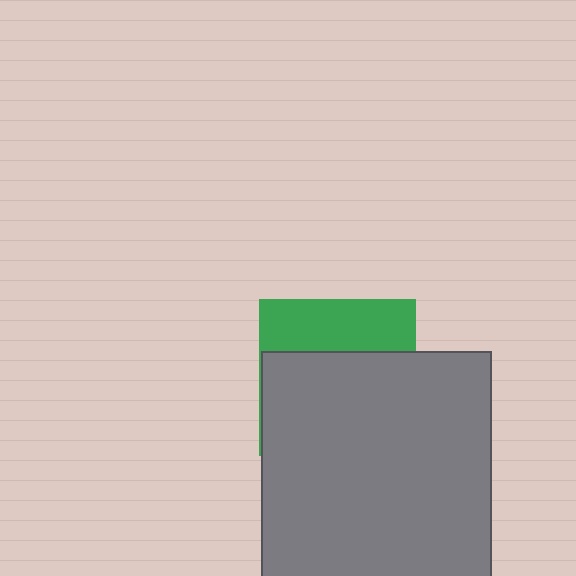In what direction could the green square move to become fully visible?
The green square could move up. That would shift it out from behind the gray rectangle entirely.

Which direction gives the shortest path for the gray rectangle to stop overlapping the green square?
Moving down gives the shortest separation.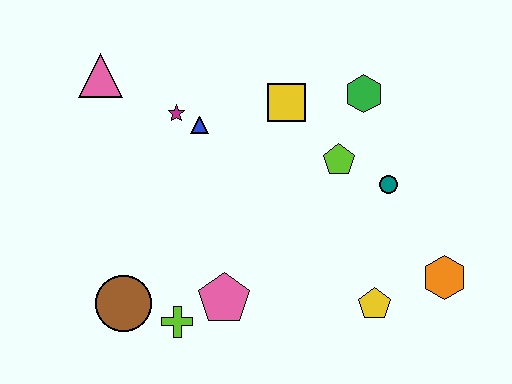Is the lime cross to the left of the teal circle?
Yes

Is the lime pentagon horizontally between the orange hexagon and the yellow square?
Yes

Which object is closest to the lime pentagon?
The teal circle is closest to the lime pentagon.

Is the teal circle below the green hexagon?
Yes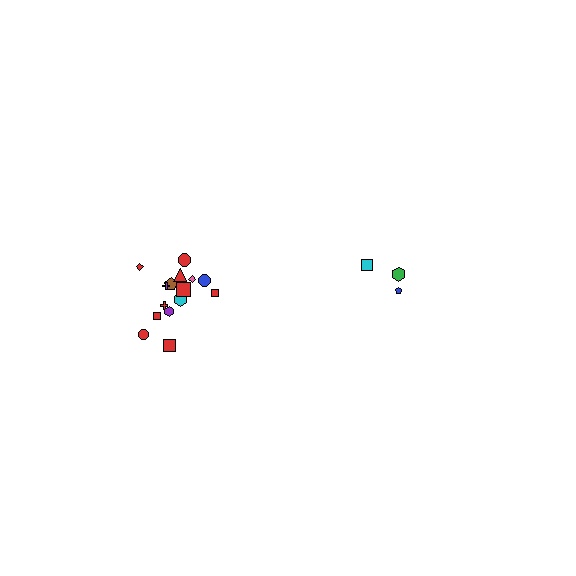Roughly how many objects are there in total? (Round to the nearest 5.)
Roughly 20 objects in total.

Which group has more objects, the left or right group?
The left group.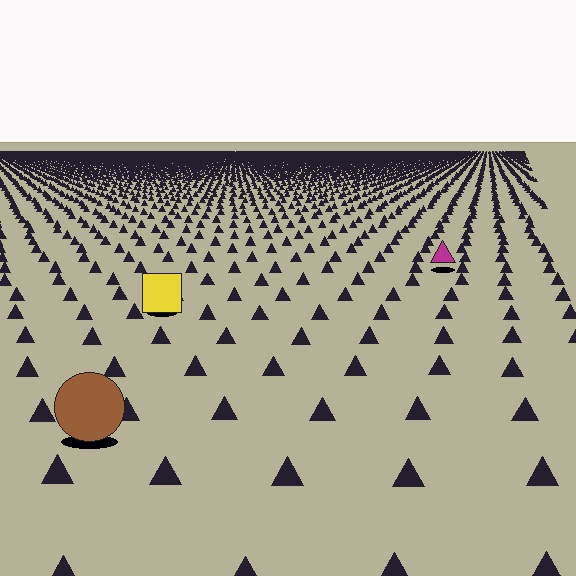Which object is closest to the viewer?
The brown circle is closest. The texture marks near it are larger and more spread out.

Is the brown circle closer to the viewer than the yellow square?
Yes. The brown circle is closer — you can tell from the texture gradient: the ground texture is coarser near it.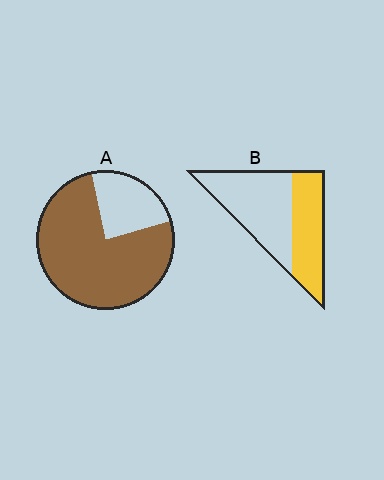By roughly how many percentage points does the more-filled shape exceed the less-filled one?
By roughly 35 percentage points (A over B).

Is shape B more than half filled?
No.